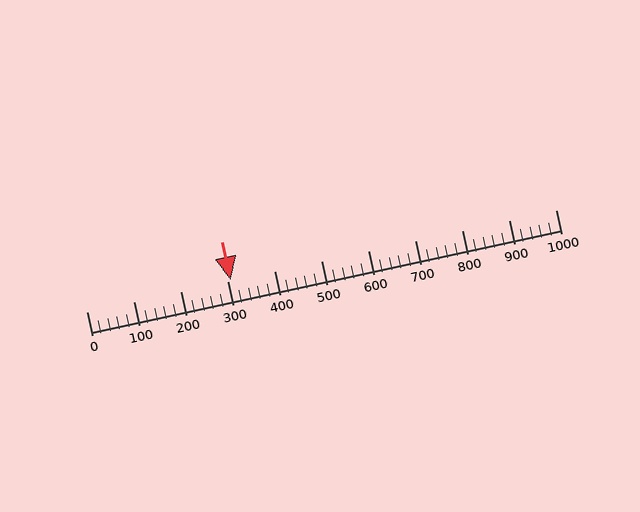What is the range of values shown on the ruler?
The ruler shows values from 0 to 1000.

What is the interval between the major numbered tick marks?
The major tick marks are spaced 100 units apart.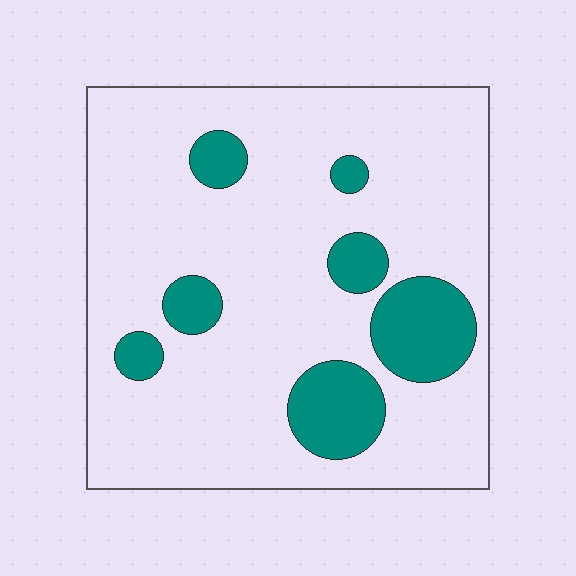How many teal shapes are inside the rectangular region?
7.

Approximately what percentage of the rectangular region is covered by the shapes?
Approximately 15%.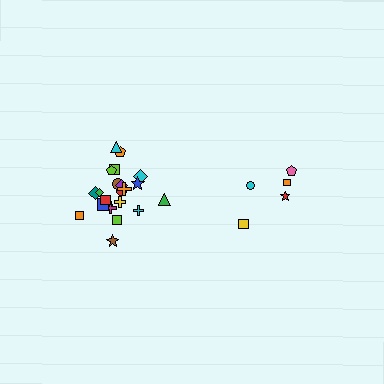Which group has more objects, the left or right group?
The left group.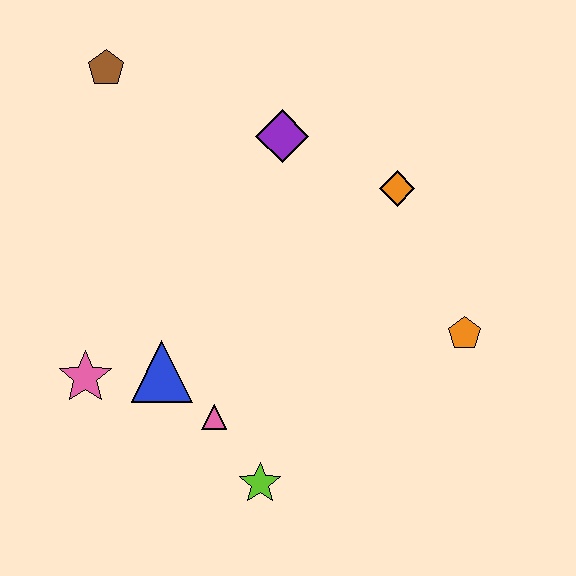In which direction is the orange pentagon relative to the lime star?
The orange pentagon is to the right of the lime star.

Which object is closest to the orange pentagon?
The orange diamond is closest to the orange pentagon.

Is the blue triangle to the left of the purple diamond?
Yes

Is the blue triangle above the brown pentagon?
No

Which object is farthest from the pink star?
The orange pentagon is farthest from the pink star.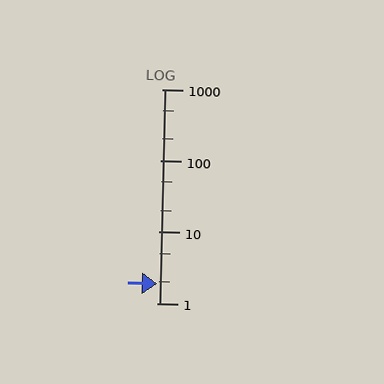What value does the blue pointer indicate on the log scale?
The pointer indicates approximately 1.9.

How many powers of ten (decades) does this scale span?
The scale spans 3 decades, from 1 to 1000.